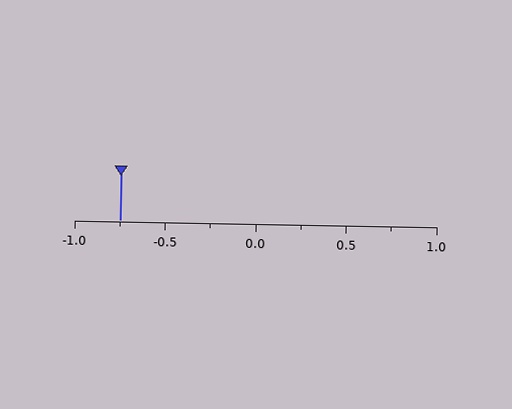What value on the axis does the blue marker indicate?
The marker indicates approximately -0.75.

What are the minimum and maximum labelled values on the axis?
The axis runs from -1.0 to 1.0.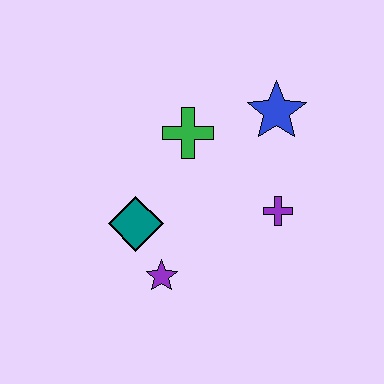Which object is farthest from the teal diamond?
The blue star is farthest from the teal diamond.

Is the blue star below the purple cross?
No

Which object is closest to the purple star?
The teal diamond is closest to the purple star.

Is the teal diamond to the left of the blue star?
Yes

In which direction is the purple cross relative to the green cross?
The purple cross is to the right of the green cross.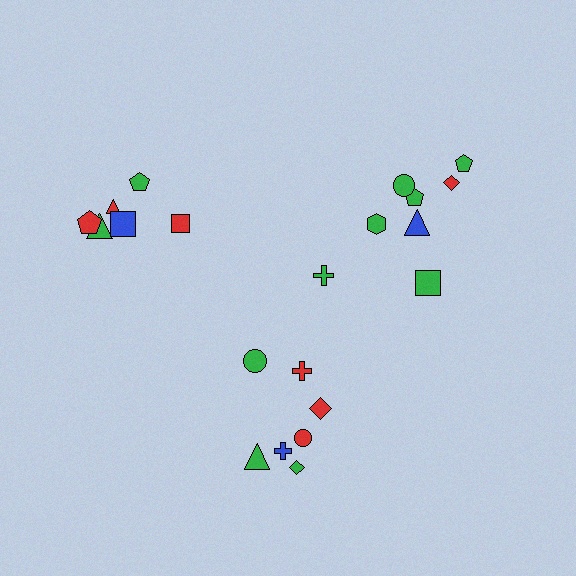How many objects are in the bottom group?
There are 7 objects.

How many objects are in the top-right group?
There are 8 objects.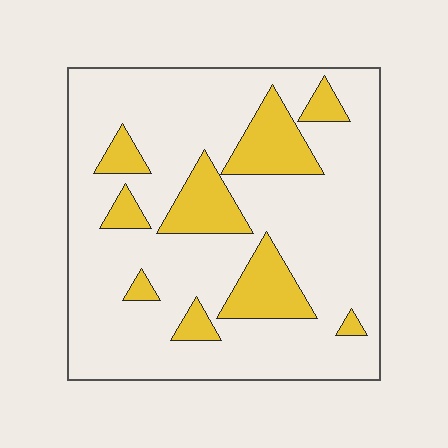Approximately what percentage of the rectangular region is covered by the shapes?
Approximately 20%.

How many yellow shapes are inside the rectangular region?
9.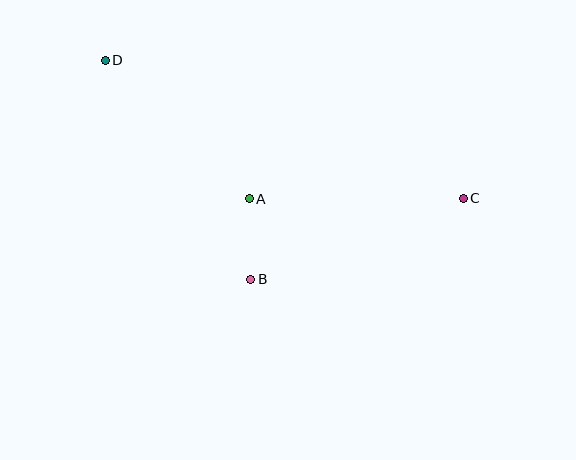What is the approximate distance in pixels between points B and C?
The distance between B and C is approximately 227 pixels.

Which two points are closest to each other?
Points A and B are closest to each other.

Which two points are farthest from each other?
Points C and D are farthest from each other.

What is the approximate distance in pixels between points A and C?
The distance between A and C is approximately 214 pixels.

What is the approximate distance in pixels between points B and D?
The distance between B and D is approximately 263 pixels.